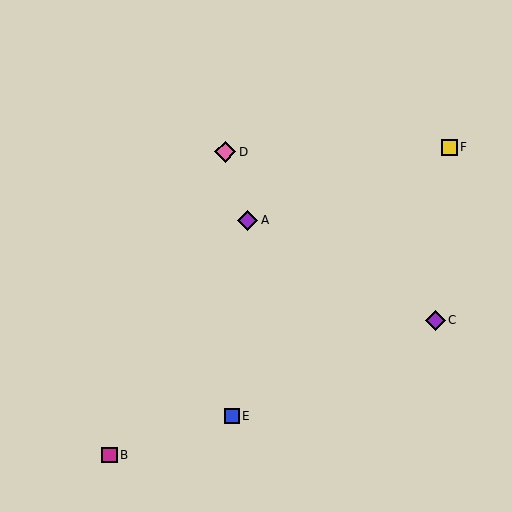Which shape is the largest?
The pink diamond (labeled D) is the largest.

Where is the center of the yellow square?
The center of the yellow square is at (449, 147).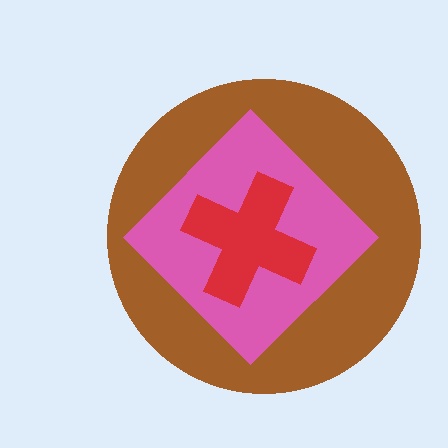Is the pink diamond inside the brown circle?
Yes.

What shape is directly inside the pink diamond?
The red cross.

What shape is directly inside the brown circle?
The pink diamond.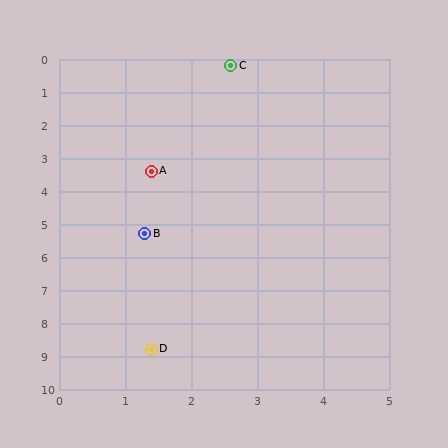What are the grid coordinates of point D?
Point D is at approximately (1.4, 8.8).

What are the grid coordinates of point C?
Point C is at approximately (2.6, 0.2).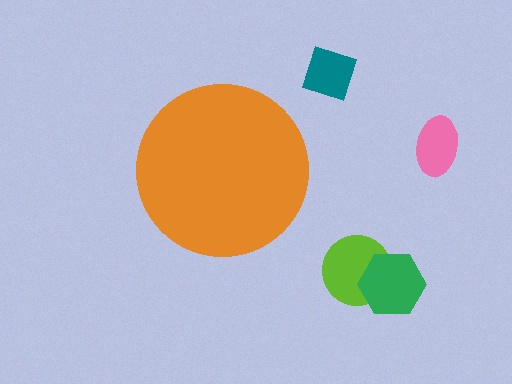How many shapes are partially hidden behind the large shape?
0 shapes are partially hidden.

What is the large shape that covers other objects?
An orange circle.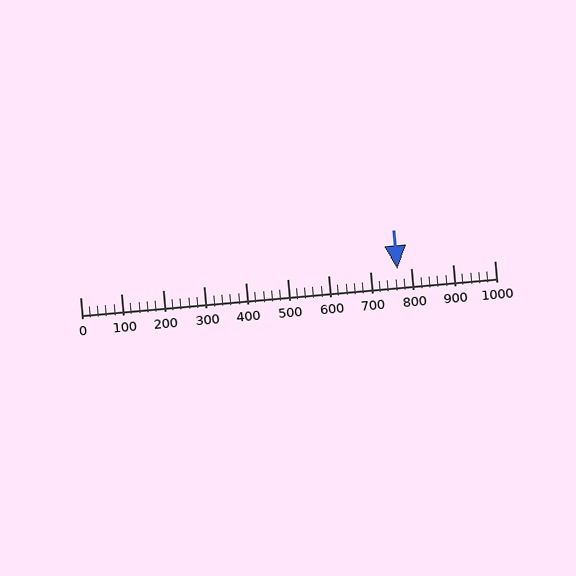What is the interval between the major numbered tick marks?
The major tick marks are spaced 100 units apart.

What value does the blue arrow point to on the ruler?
The blue arrow points to approximately 766.